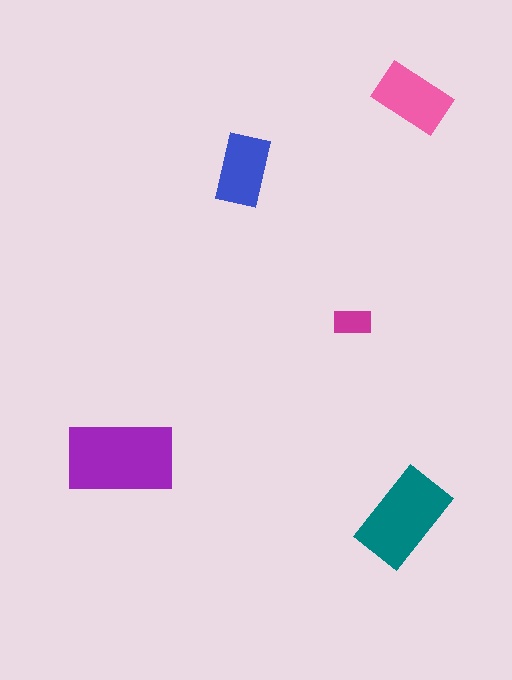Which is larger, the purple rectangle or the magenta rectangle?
The purple one.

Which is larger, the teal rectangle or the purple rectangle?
The purple one.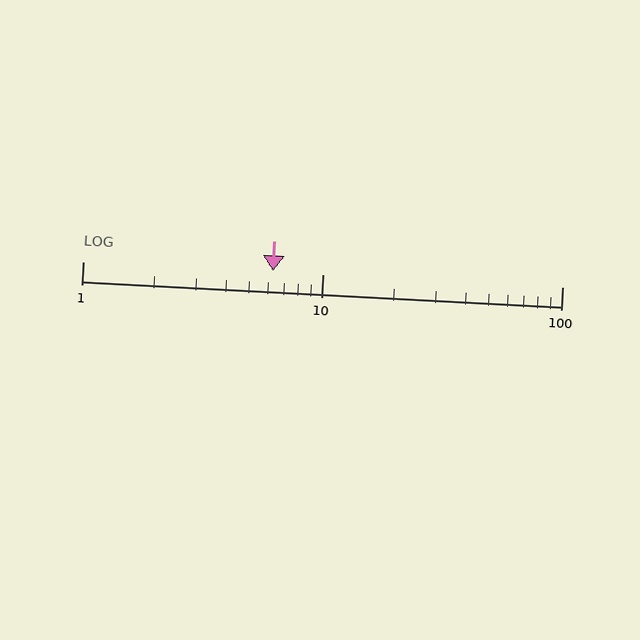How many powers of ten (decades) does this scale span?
The scale spans 2 decades, from 1 to 100.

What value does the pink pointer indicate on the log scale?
The pointer indicates approximately 6.2.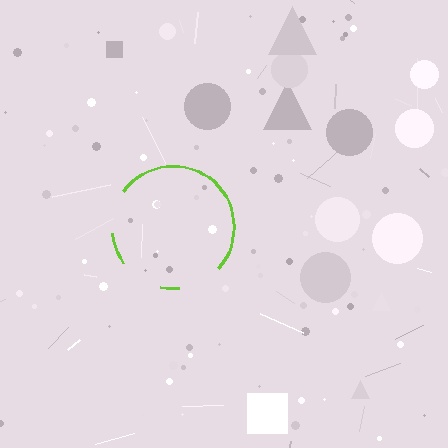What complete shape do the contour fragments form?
The contour fragments form a circle.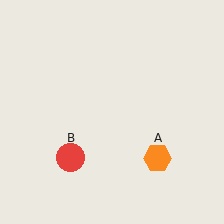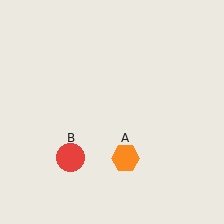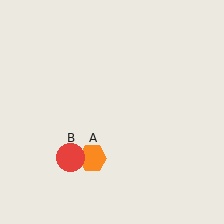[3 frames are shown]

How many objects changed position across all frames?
1 object changed position: orange hexagon (object A).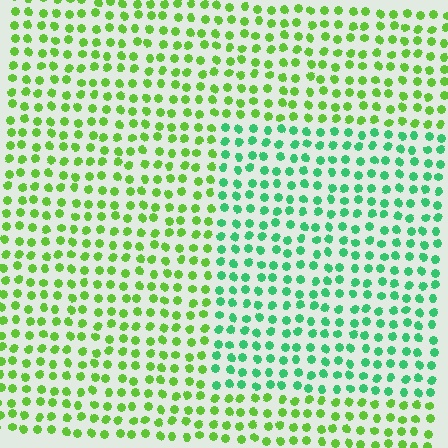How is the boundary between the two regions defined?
The boundary is defined purely by a slight shift in hue (about 41 degrees). Spacing, size, and orientation are identical on both sides.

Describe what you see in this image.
The image is filled with small lime elements in a uniform arrangement. A rectangle-shaped region is visible where the elements are tinted to a slightly different hue, forming a subtle color boundary.